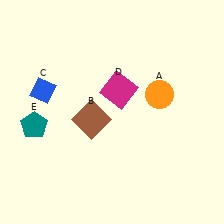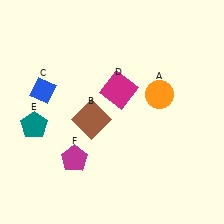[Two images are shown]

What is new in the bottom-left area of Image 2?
A magenta pentagon (F) was added in the bottom-left area of Image 2.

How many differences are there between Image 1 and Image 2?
There is 1 difference between the two images.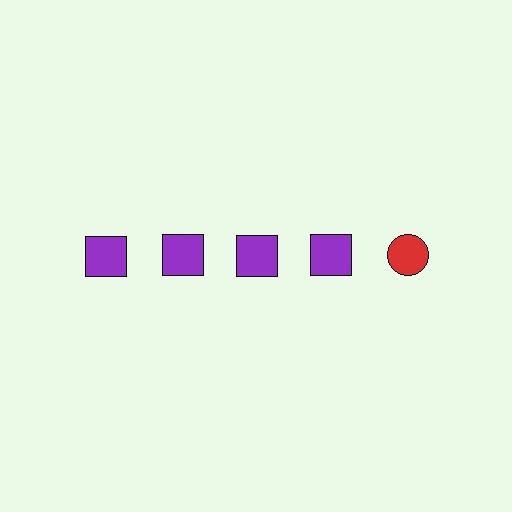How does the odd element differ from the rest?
It differs in both color (red instead of purple) and shape (circle instead of square).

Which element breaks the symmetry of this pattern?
The red circle in the top row, rightmost column breaks the symmetry. All other shapes are purple squares.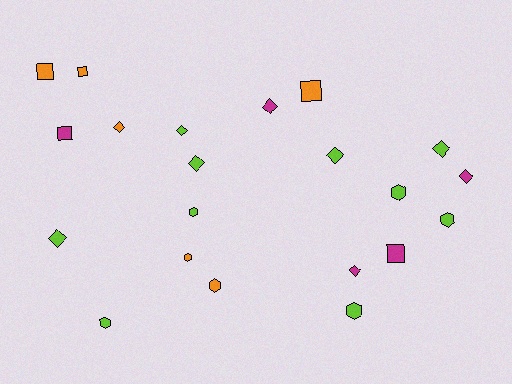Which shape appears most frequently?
Diamond, with 9 objects.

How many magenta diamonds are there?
There are 3 magenta diamonds.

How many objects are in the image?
There are 21 objects.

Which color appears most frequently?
Lime, with 10 objects.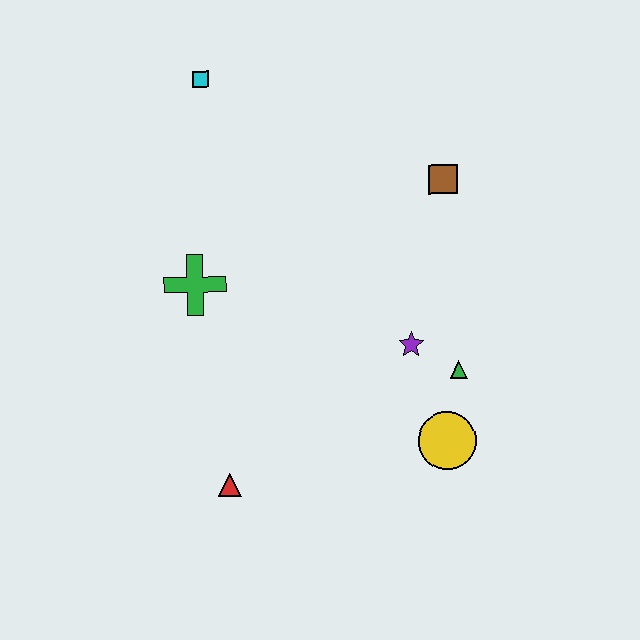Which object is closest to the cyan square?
The green cross is closest to the cyan square.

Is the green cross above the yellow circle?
Yes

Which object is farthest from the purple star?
The cyan square is farthest from the purple star.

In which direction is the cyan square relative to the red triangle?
The cyan square is above the red triangle.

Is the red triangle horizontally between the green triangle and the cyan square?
Yes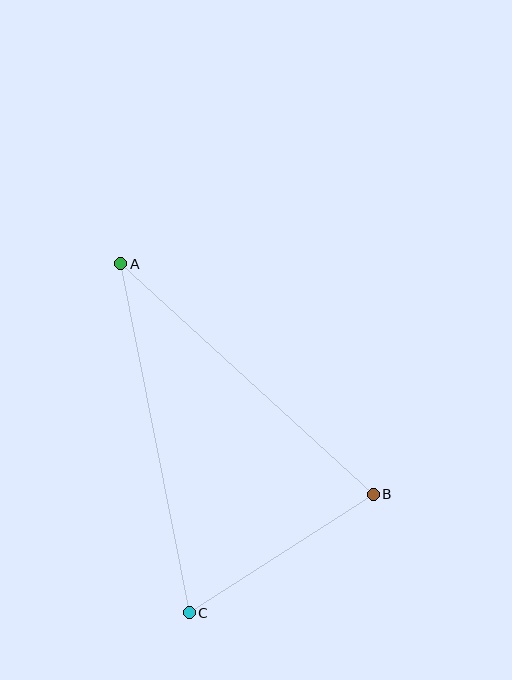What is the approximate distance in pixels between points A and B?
The distance between A and B is approximately 342 pixels.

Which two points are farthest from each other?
Points A and C are farthest from each other.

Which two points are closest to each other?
Points B and C are closest to each other.